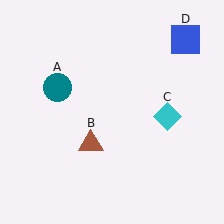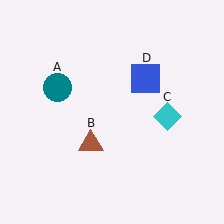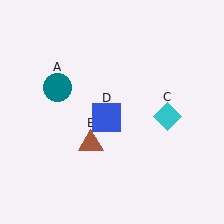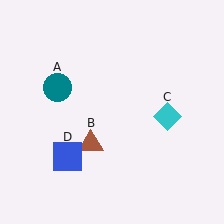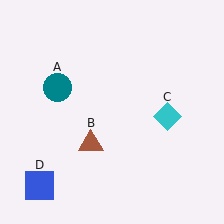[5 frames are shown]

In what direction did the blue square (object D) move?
The blue square (object D) moved down and to the left.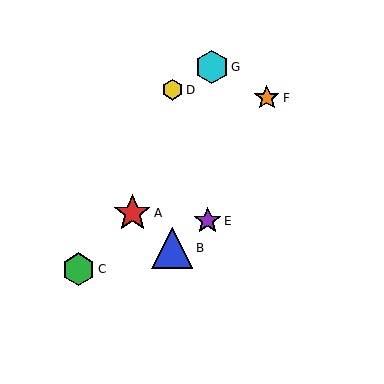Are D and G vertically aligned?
No, D is at x≈172 and G is at x≈212.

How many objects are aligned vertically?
2 objects (B, D) are aligned vertically.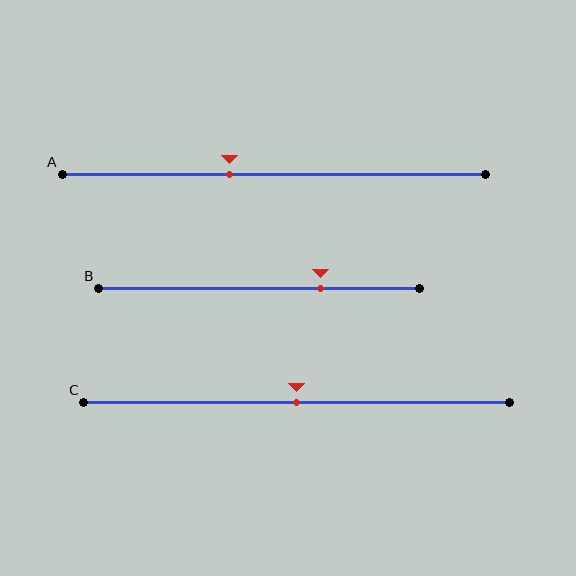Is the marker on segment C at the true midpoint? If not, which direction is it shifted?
Yes, the marker on segment C is at the true midpoint.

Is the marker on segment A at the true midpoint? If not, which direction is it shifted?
No, the marker on segment A is shifted to the left by about 11% of the segment length.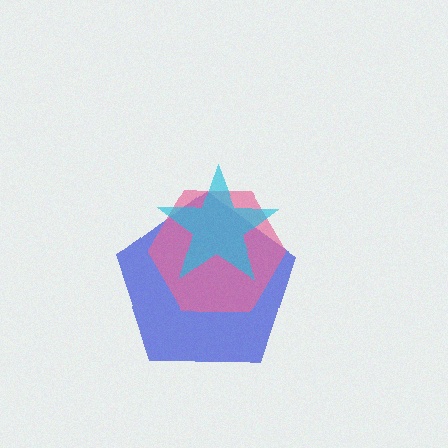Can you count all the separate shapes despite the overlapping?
Yes, there are 3 separate shapes.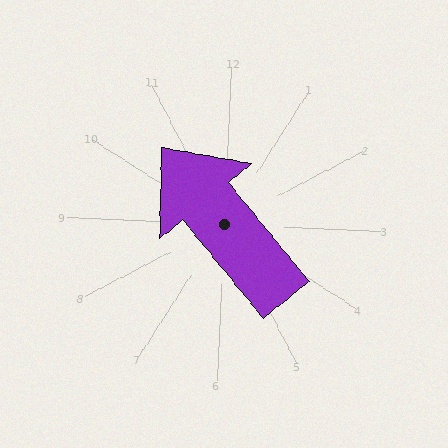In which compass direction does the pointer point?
Northwest.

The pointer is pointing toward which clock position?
Roughly 11 o'clock.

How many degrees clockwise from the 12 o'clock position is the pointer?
Approximately 318 degrees.